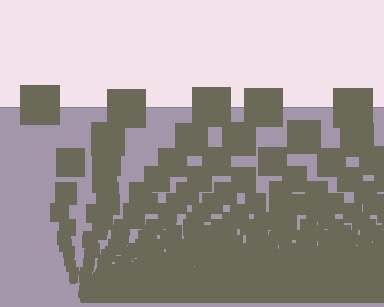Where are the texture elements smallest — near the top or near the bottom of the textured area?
Near the bottom.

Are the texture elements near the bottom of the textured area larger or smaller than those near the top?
Smaller. The gradient is inverted — elements near the bottom are smaller and denser.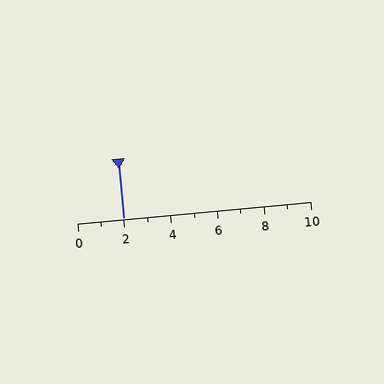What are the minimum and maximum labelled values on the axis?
The axis runs from 0 to 10.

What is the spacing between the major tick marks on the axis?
The major ticks are spaced 2 apart.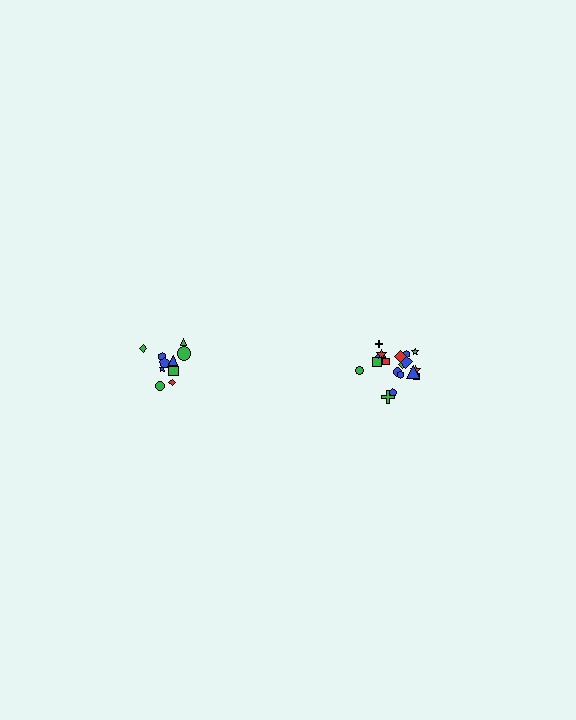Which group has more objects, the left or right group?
The right group.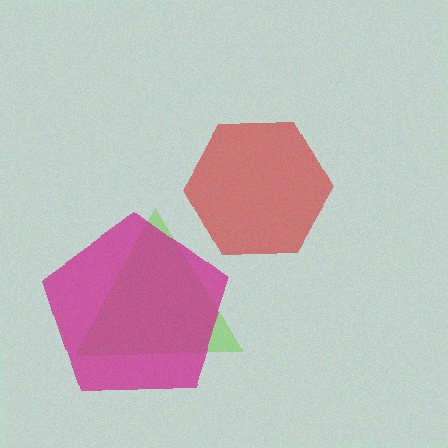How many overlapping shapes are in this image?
There are 3 overlapping shapes in the image.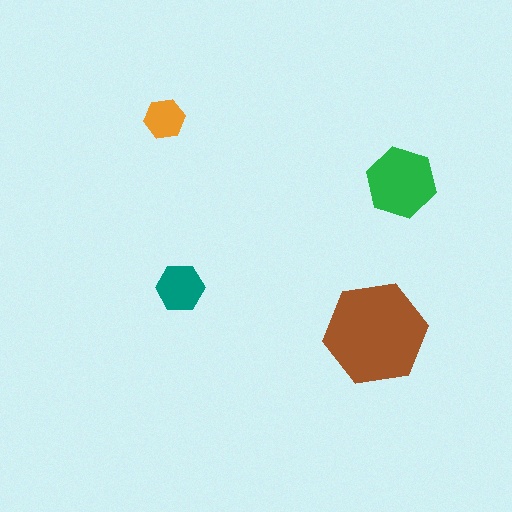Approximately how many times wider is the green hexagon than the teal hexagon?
About 1.5 times wider.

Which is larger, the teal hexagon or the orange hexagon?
The teal one.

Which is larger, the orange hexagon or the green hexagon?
The green one.